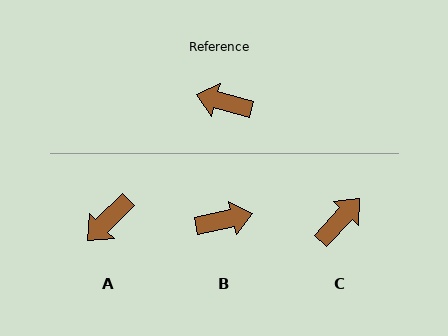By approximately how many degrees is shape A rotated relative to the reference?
Approximately 60 degrees counter-clockwise.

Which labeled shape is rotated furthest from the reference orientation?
B, about 152 degrees away.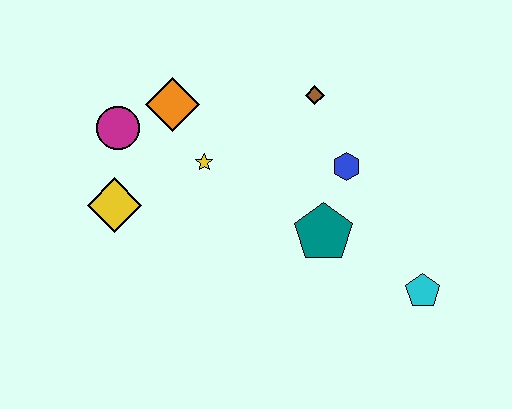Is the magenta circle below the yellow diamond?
No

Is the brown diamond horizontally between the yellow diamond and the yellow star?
No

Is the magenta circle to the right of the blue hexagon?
No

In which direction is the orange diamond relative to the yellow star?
The orange diamond is above the yellow star.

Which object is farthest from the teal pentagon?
The magenta circle is farthest from the teal pentagon.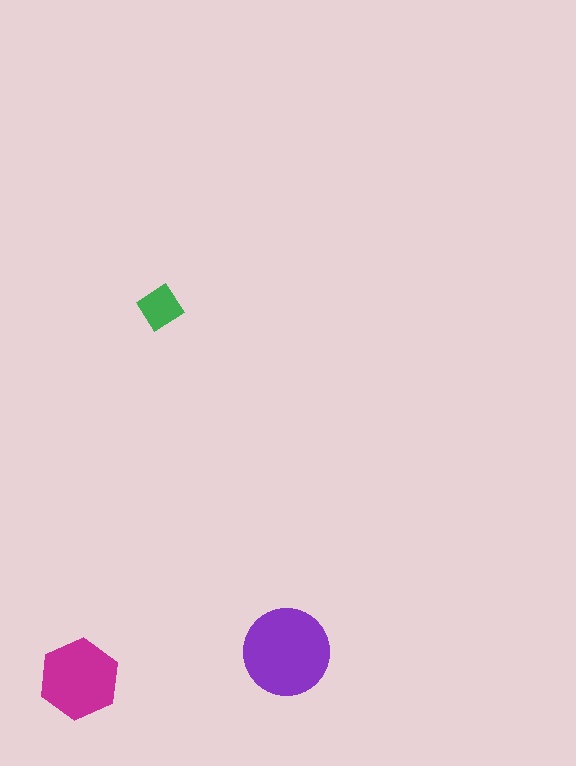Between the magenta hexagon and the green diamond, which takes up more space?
The magenta hexagon.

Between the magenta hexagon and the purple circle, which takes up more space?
The purple circle.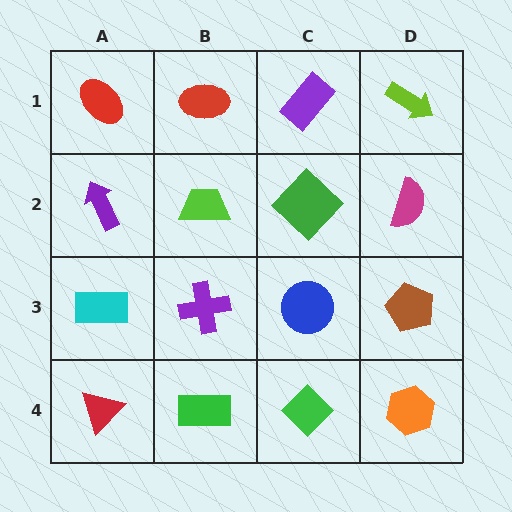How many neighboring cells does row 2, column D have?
3.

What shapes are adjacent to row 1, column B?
A lime trapezoid (row 2, column B), a red ellipse (row 1, column A), a purple rectangle (row 1, column C).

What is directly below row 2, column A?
A cyan rectangle.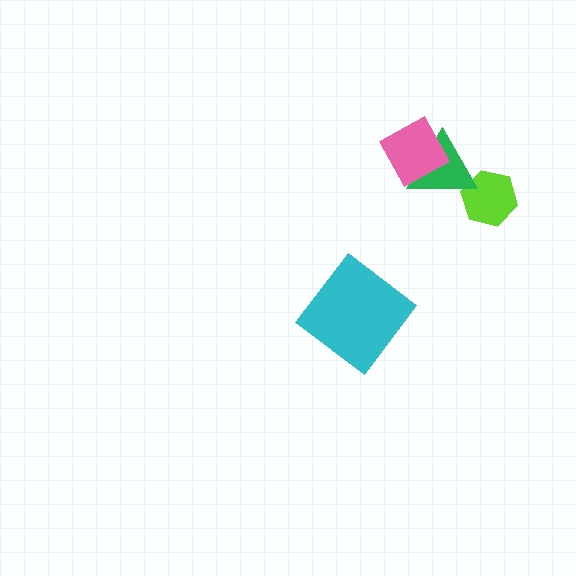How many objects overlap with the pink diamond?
1 object overlaps with the pink diamond.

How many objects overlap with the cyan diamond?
0 objects overlap with the cyan diamond.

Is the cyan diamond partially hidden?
No, no other shape covers it.